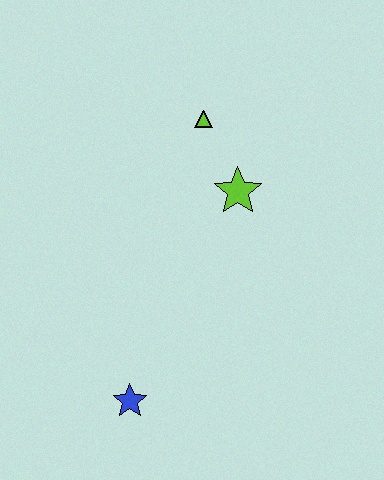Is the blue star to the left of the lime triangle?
Yes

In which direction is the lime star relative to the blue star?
The lime star is above the blue star.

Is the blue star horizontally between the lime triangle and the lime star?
No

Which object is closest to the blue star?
The lime star is closest to the blue star.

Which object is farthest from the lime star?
The blue star is farthest from the lime star.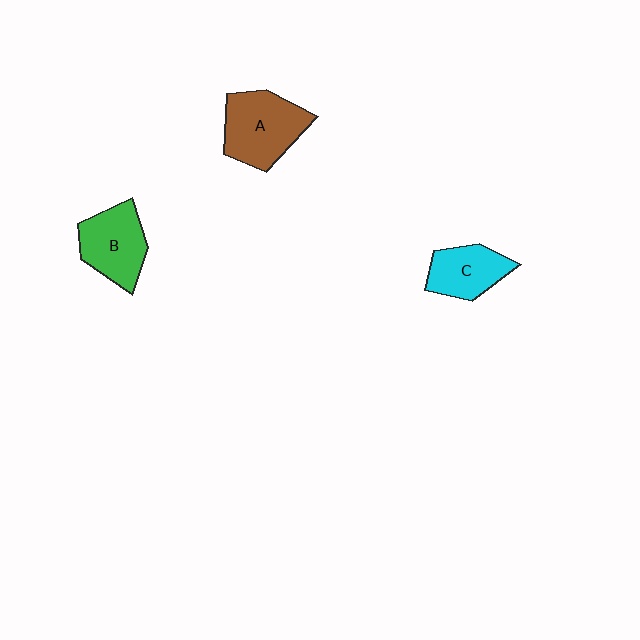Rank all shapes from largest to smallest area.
From largest to smallest: A (brown), B (green), C (cyan).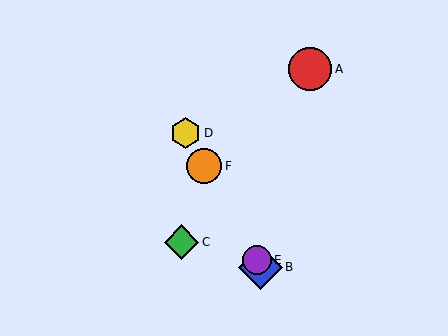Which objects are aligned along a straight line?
Objects B, D, E, F are aligned along a straight line.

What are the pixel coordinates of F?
Object F is at (204, 166).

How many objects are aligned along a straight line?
4 objects (B, D, E, F) are aligned along a straight line.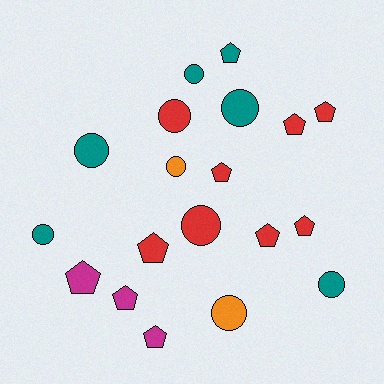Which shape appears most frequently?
Pentagon, with 10 objects.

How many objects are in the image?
There are 19 objects.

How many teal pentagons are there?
There is 1 teal pentagon.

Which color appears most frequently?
Red, with 8 objects.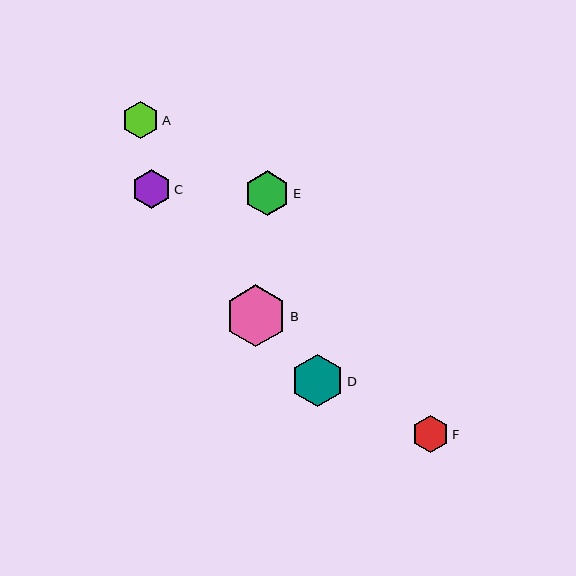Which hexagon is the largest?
Hexagon B is the largest with a size of approximately 62 pixels.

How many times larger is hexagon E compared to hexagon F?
Hexagon E is approximately 1.2 times the size of hexagon F.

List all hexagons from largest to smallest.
From largest to smallest: B, D, E, C, A, F.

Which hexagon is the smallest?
Hexagon F is the smallest with a size of approximately 37 pixels.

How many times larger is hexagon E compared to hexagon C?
Hexagon E is approximately 1.2 times the size of hexagon C.